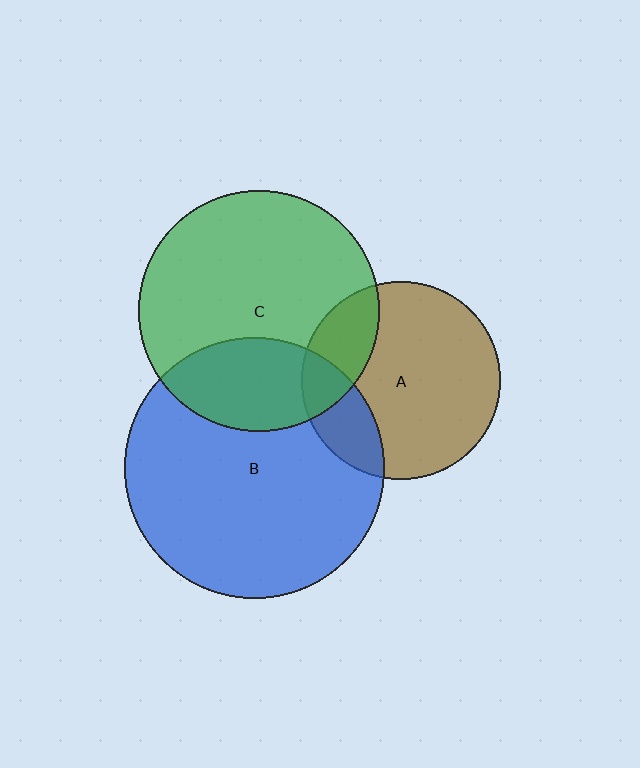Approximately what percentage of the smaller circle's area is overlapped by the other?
Approximately 20%.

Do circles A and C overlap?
Yes.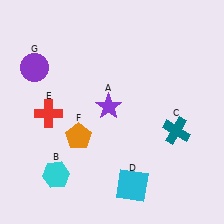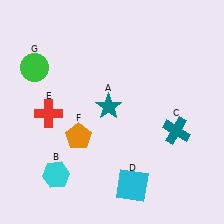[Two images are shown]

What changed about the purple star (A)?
In Image 1, A is purple. In Image 2, it changed to teal.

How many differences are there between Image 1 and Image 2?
There are 2 differences between the two images.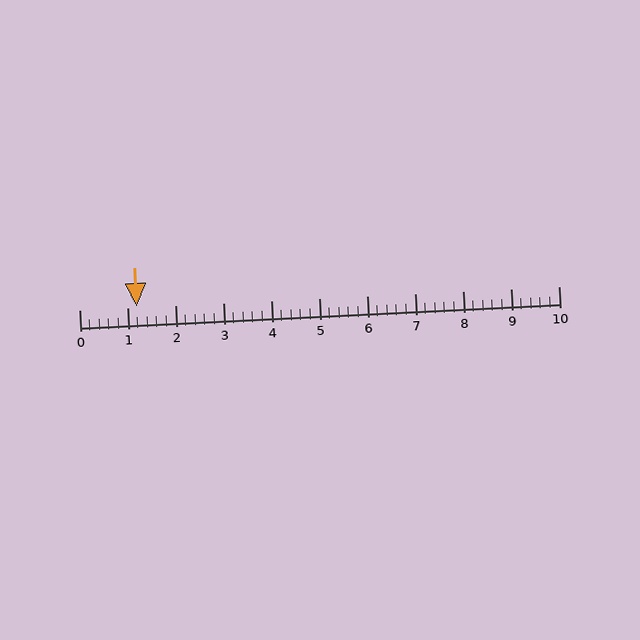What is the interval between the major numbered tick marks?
The major tick marks are spaced 1 units apart.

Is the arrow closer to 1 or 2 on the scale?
The arrow is closer to 1.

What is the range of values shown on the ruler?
The ruler shows values from 0 to 10.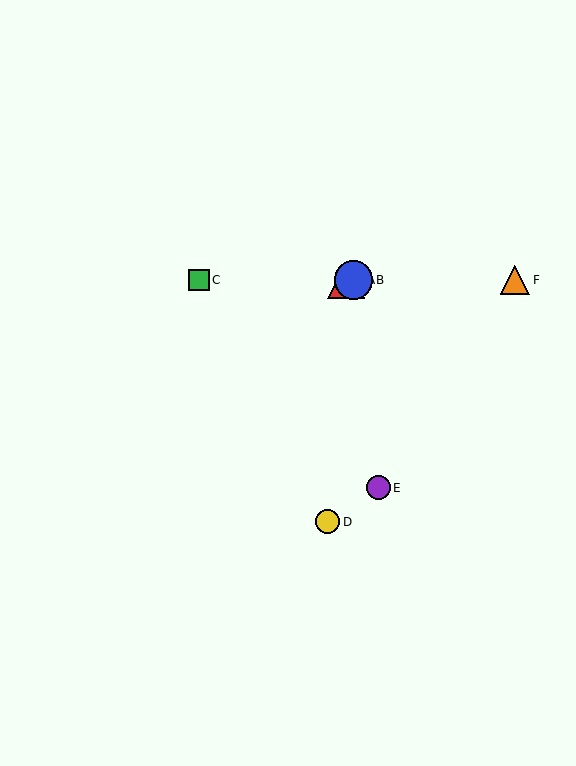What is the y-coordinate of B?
Object B is at y≈280.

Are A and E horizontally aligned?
No, A is at y≈280 and E is at y≈488.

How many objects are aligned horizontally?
4 objects (A, B, C, F) are aligned horizontally.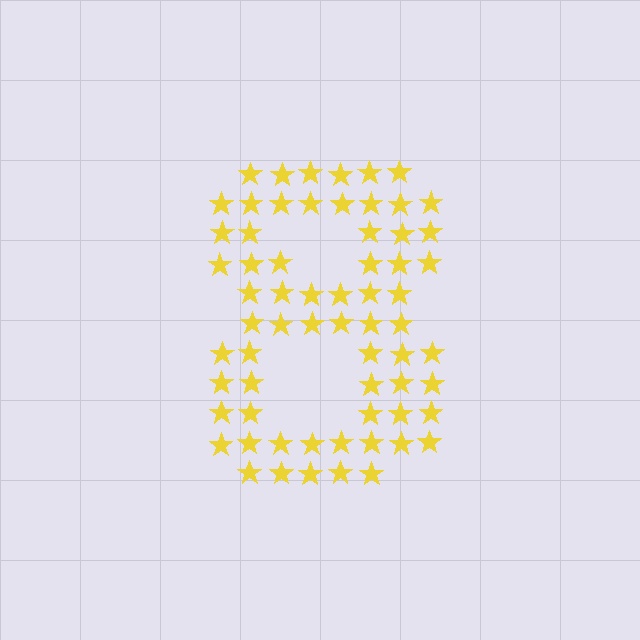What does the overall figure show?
The overall figure shows the digit 8.